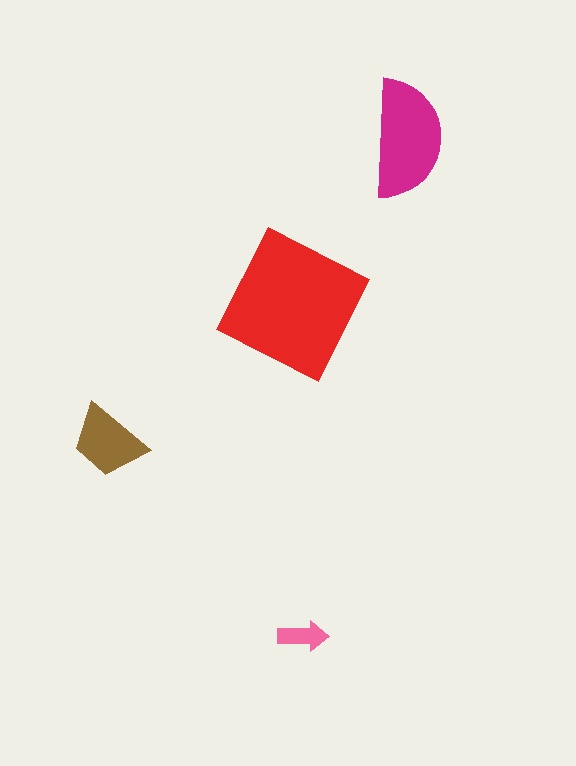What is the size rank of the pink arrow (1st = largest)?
4th.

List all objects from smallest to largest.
The pink arrow, the brown trapezoid, the magenta semicircle, the red square.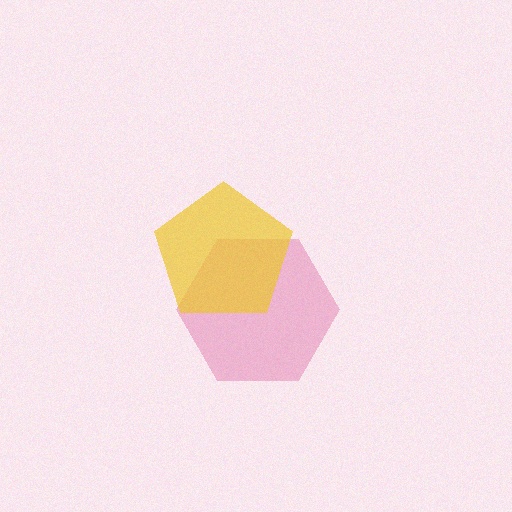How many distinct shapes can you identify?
There are 2 distinct shapes: a pink hexagon, a yellow pentagon.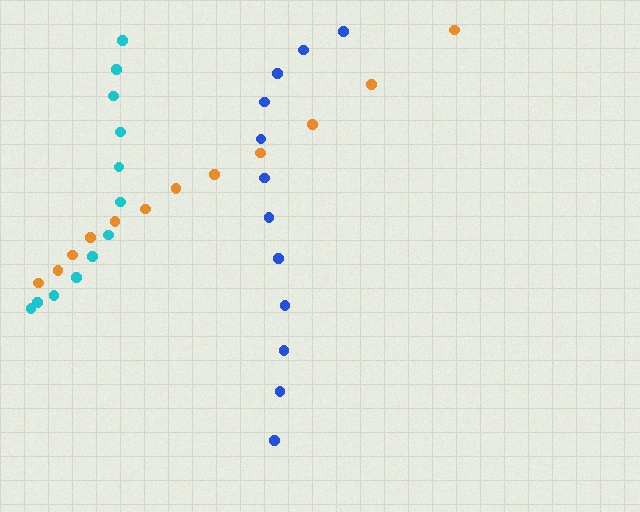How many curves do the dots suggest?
There are 3 distinct paths.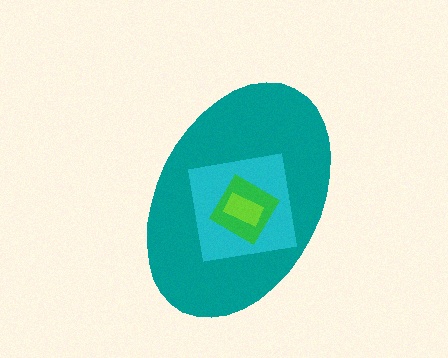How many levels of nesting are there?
4.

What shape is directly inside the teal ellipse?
The cyan square.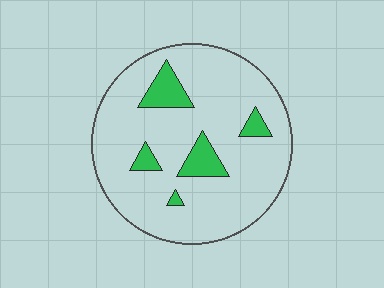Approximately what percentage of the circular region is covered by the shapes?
Approximately 10%.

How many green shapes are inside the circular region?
5.